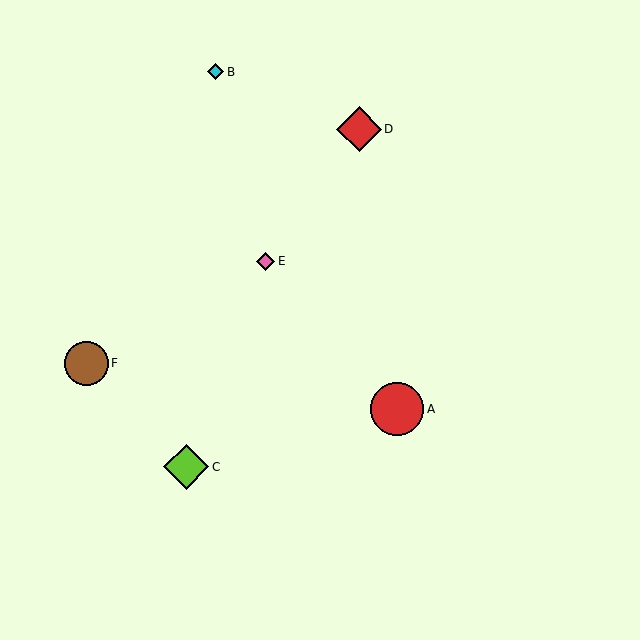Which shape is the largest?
The red circle (labeled A) is the largest.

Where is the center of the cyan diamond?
The center of the cyan diamond is at (216, 72).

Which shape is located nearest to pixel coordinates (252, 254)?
The pink diamond (labeled E) at (266, 261) is nearest to that location.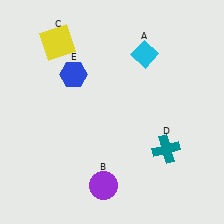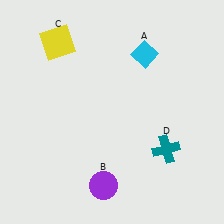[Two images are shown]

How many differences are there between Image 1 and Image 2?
There is 1 difference between the two images.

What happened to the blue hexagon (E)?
The blue hexagon (E) was removed in Image 2. It was in the top-left area of Image 1.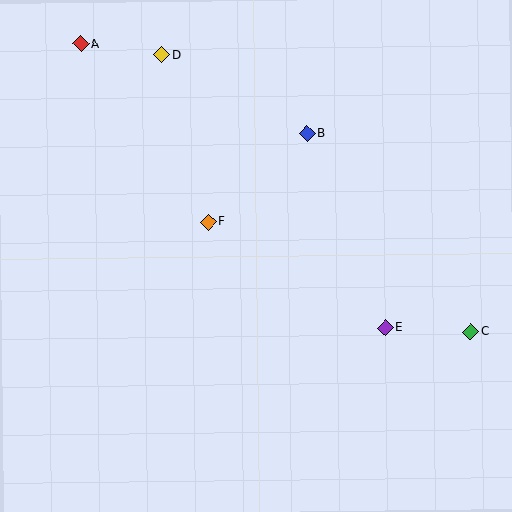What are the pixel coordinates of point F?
Point F is at (208, 222).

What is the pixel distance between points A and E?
The distance between A and E is 416 pixels.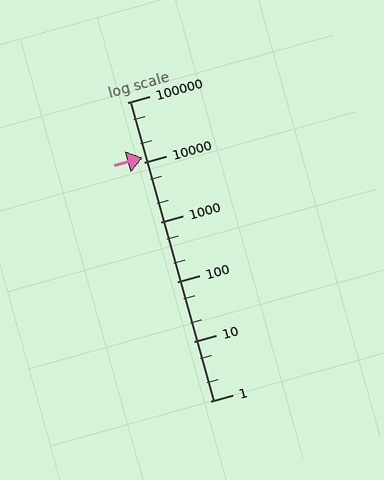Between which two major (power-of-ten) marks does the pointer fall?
The pointer is between 10000 and 100000.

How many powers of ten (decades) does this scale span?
The scale spans 5 decades, from 1 to 100000.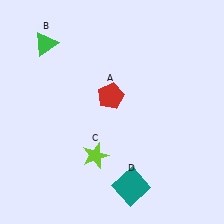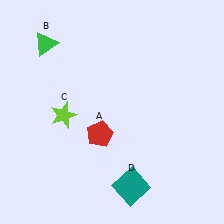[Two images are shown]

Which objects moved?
The objects that moved are: the red pentagon (A), the lime star (C).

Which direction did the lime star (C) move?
The lime star (C) moved up.